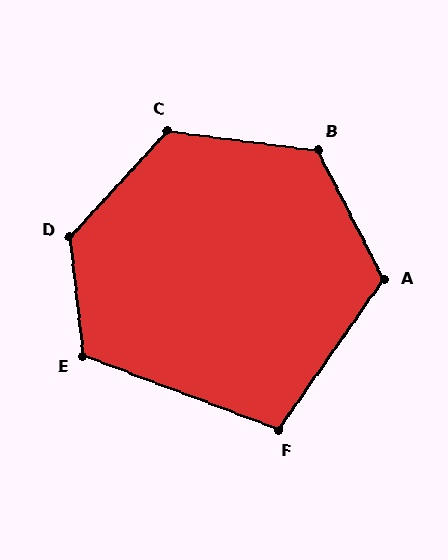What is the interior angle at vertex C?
Approximately 125 degrees (obtuse).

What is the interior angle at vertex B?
Approximately 125 degrees (obtuse).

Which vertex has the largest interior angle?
D, at approximately 131 degrees.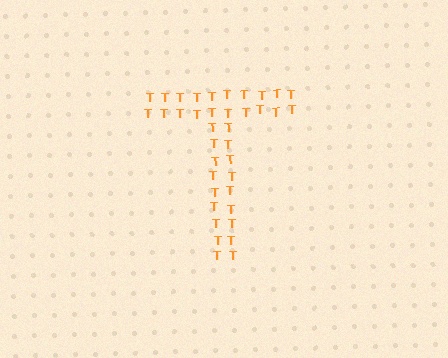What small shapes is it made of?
It is made of small letter T's.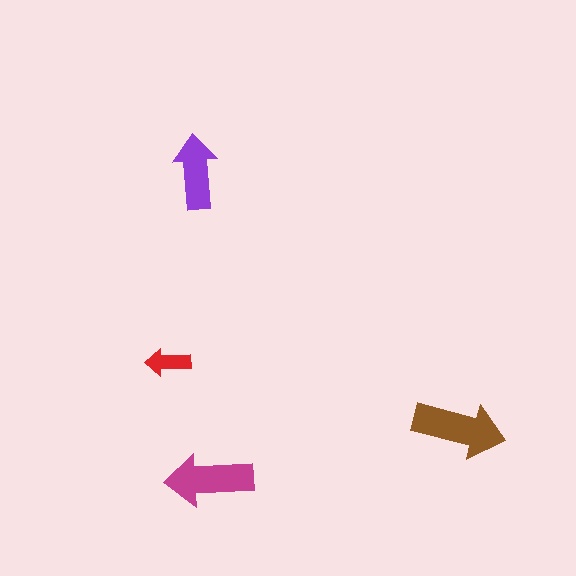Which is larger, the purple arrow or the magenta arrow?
The magenta one.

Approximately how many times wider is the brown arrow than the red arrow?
About 2 times wider.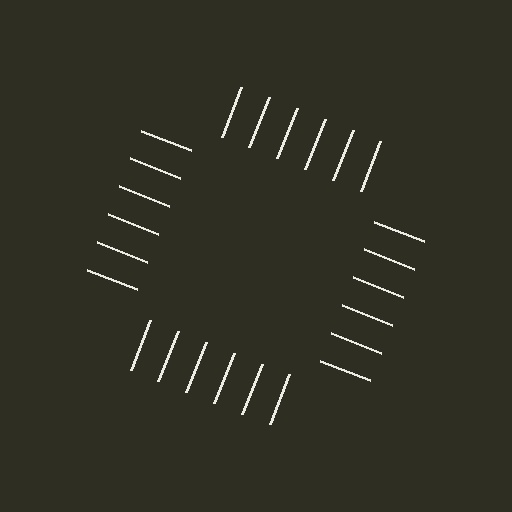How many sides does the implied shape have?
4 sides — the line-ends trace a square.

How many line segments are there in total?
24 — 6 along each of the 4 edges.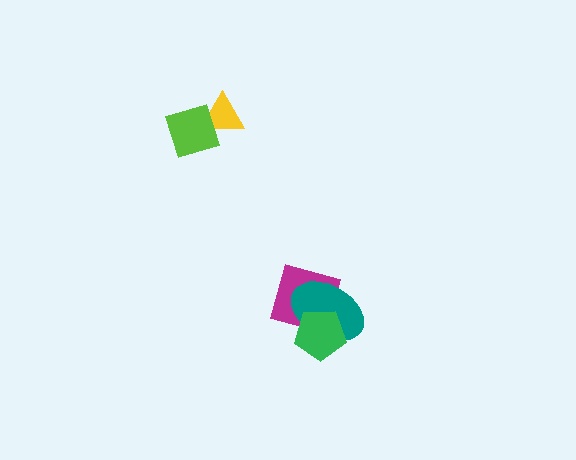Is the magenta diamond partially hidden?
Yes, it is partially covered by another shape.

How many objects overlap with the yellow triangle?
1 object overlaps with the yellow triangle.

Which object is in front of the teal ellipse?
The green pentagon is in front of the teal ellipse.